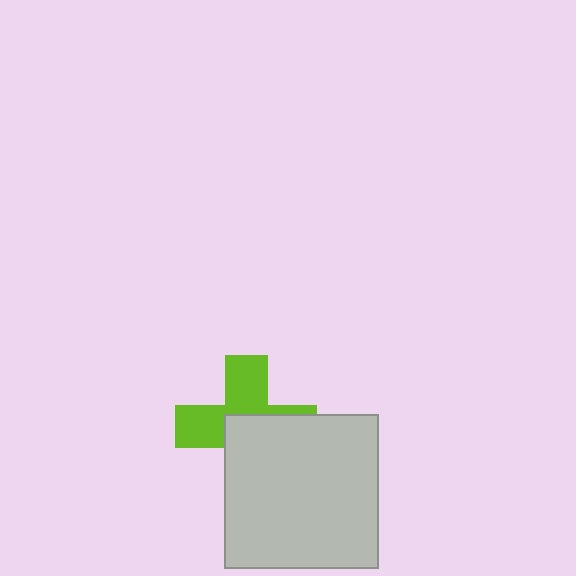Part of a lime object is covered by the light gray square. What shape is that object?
It is a cross.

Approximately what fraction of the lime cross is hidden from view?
Roughly 52% of the lime cross is hidden behind the light gray square.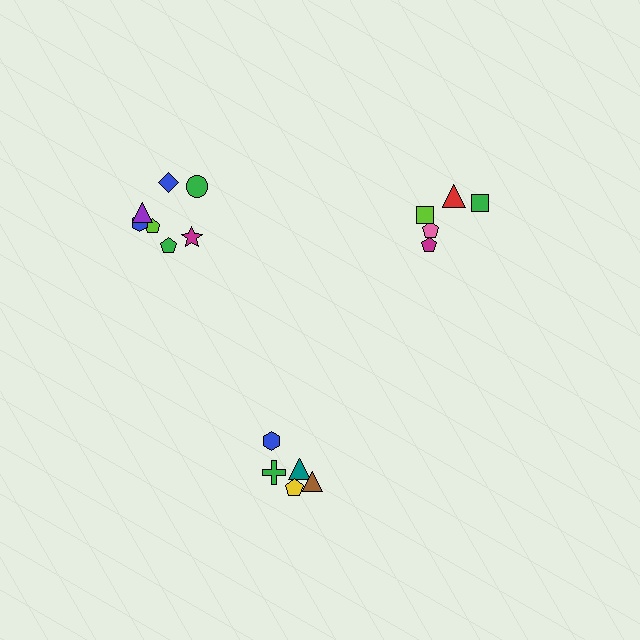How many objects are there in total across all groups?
There are 17 objects.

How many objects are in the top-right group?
There are 5 objects.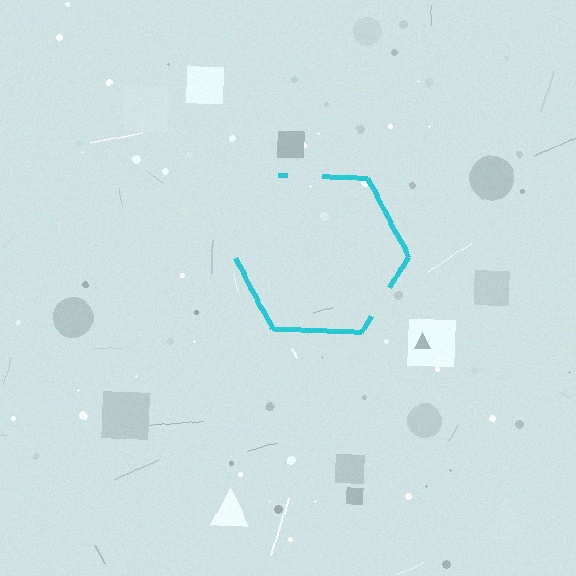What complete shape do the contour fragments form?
The contour fragments form a hexagon.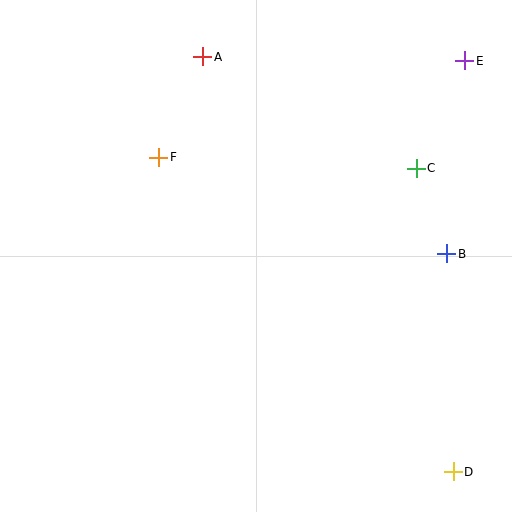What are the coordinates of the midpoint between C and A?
The midpoint between C and A is at (309, 113).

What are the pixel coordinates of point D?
Point D is at (453, 472).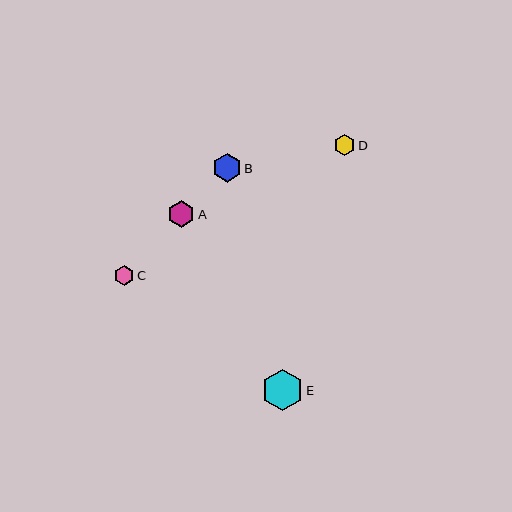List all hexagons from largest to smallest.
From largest to smallest: E, B, A, D, C.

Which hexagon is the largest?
Hexagon E is the largest with a size of approximately 41 pixels.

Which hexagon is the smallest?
Hexagon C is the smallest with a size of approximately 20 pixels.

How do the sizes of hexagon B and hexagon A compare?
Hexagon B and hexagon A are approximately the same size.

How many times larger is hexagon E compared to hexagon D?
Hexagon E is approximately 1.9 times the size of hexagon D.